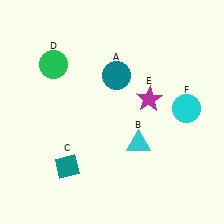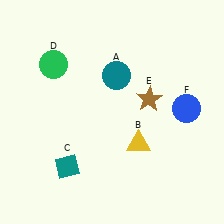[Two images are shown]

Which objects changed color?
B changed from cyan to yellow. E changed from magenta to brown. F changed from cyan to blue.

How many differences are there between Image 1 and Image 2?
There are 3 differences between the two images.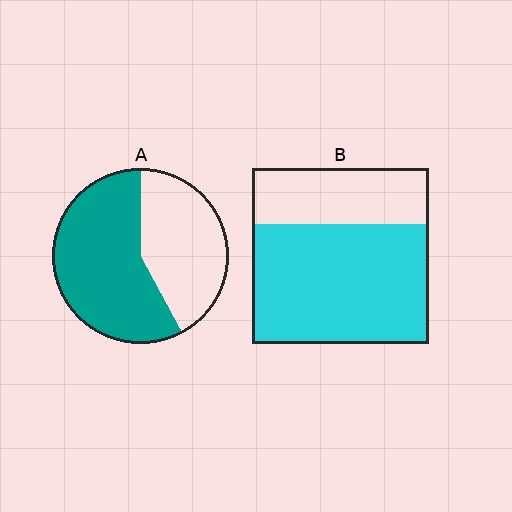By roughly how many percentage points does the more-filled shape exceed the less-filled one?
By roughly 10 percentage points (B over A).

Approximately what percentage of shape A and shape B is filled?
A is approximately 60% and B is approximately 70%.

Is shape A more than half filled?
Yes.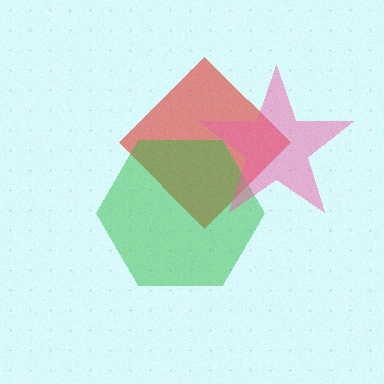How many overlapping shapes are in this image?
There are 3 overlapping shapes in the image.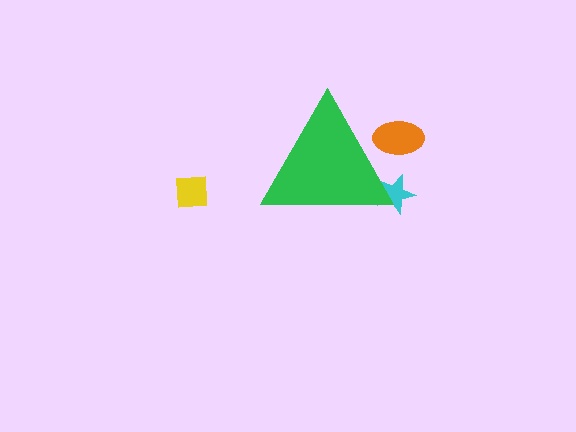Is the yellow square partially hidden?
No, the yellow square is fully visible.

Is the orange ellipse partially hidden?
Yes, the orange ellipse is partially hidden behind the green triangle.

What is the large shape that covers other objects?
A green triangle.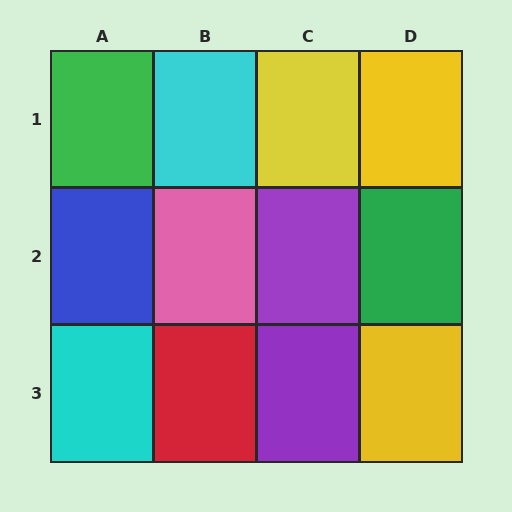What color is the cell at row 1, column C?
Yellow.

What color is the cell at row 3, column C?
Purple.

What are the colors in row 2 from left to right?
Blue, pink, purple, green.